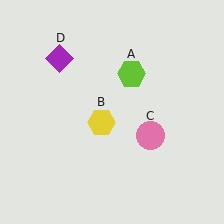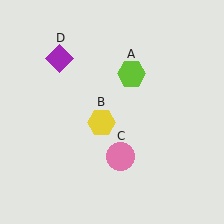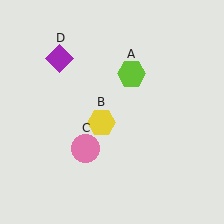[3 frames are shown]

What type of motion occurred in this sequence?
The pink circle (object C) rotated clockwise around the center of the scene.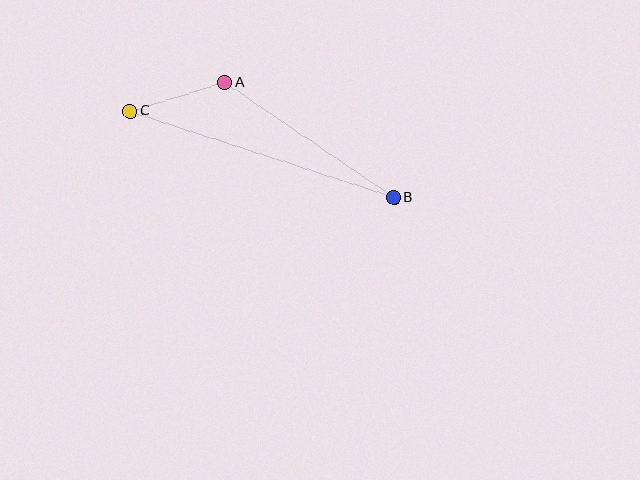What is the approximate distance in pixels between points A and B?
The distance between A and B is approximately 204 pixels.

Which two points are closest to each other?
Points A and C are closest to each other.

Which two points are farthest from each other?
Points B and C are farthest from each other.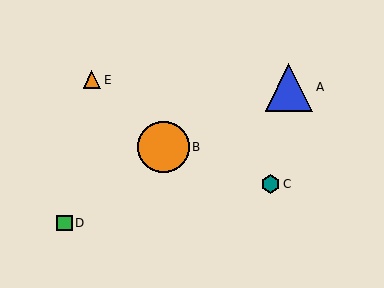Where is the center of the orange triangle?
The center of the orange triangle is at (92, 80).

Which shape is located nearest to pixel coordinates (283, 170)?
The teal hexagon (labeled C) at (270, 184) is nearest to that location.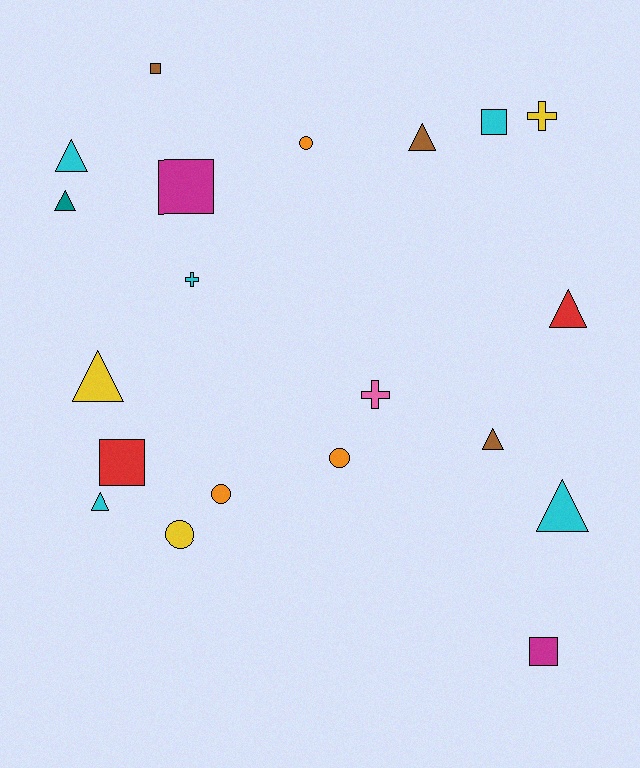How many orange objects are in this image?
There are 3 orange objects.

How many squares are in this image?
There are 5 squares.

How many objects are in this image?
There are 20 objects.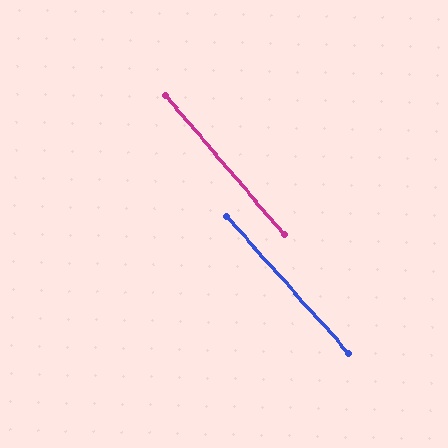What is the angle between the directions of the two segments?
Approximately 1 degree.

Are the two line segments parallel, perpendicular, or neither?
Parallel — their directions differ by only 1.4°.